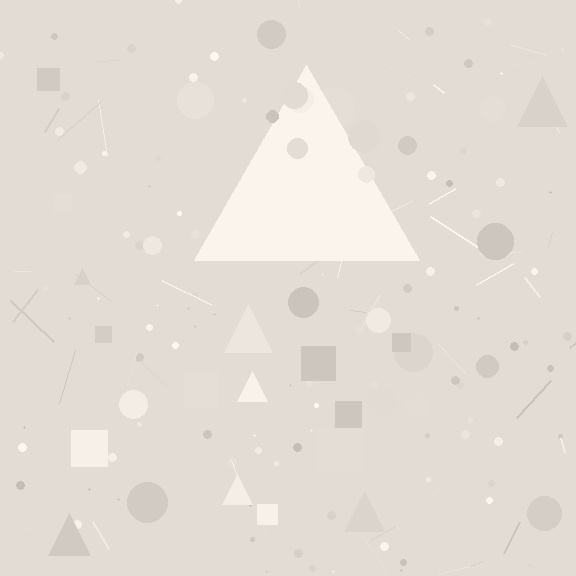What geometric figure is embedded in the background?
A triangle is embedded in the background.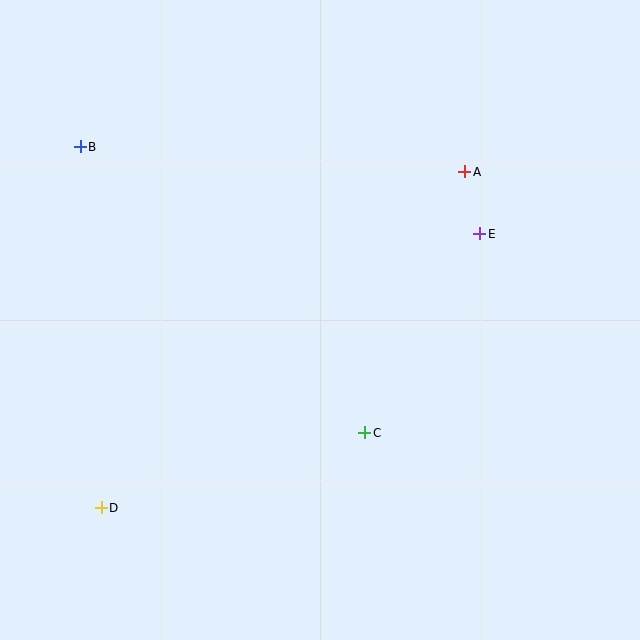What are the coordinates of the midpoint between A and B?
The midpoint between A and B is at (273, 159).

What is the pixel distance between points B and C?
The distance between B and C is 403 pixels.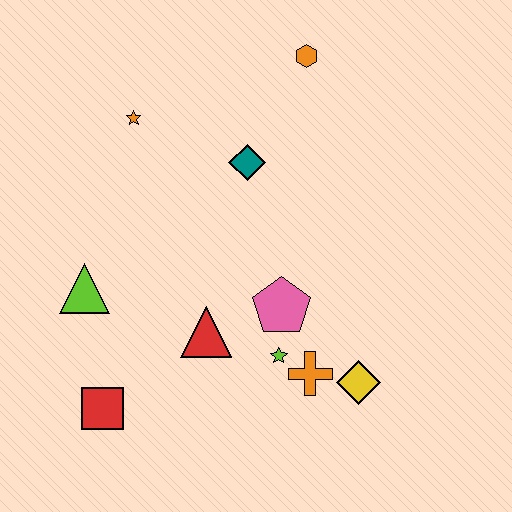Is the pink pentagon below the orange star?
Yes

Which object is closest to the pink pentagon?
The lime star is closest to the pink pentagon.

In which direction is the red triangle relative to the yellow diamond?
The red triangle is to the left of the yellow diamond.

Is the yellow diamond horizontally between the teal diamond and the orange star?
No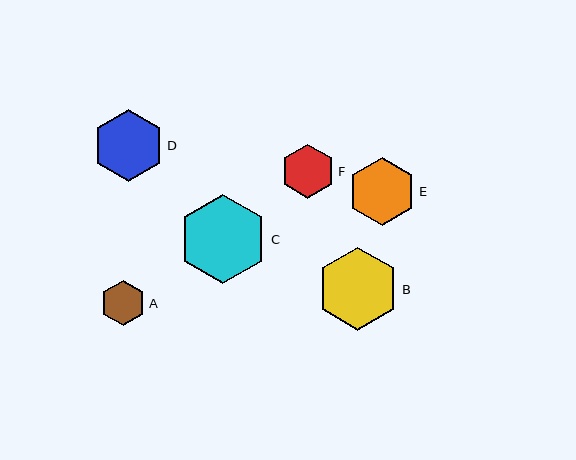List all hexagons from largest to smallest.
From largest to smallest: C, B, D, E, F, A.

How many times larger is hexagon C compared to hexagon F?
Hexagon C is approximately 1.7 times the size of hexagon F.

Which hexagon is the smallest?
Hexagon A is the smallest with a size of approximately 45 pixels.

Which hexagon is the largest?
Hexagon C is the largest with a size of approximately 89 pixels.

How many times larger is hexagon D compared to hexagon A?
Hexagon D is approximately 1.6 times the size of hexagon A.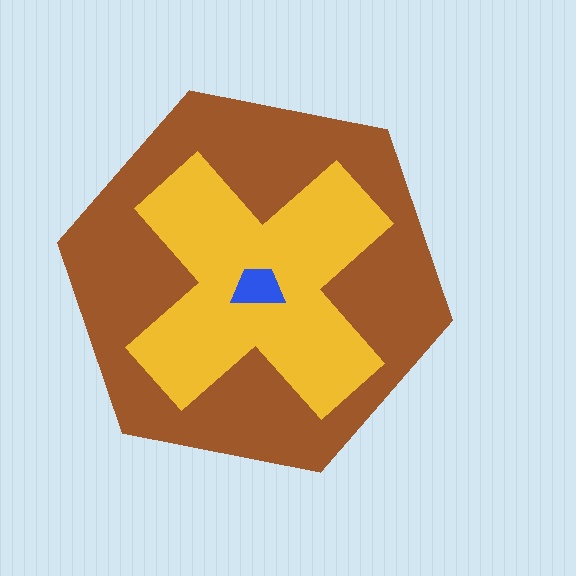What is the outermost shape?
The brown hexagon.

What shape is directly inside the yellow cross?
The blue trapezoid.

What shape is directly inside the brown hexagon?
The yellow cross.